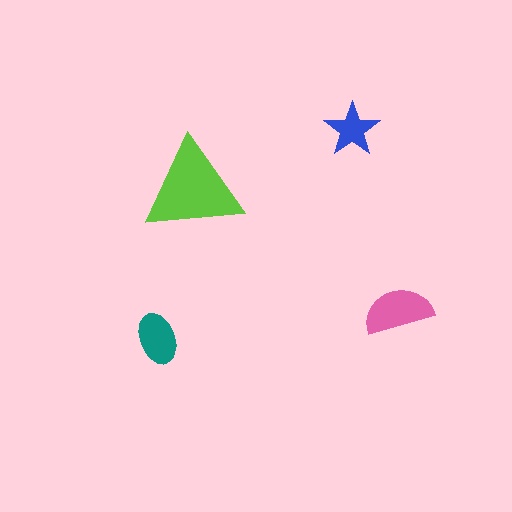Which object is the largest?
The lime triangle.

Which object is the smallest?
The blue star.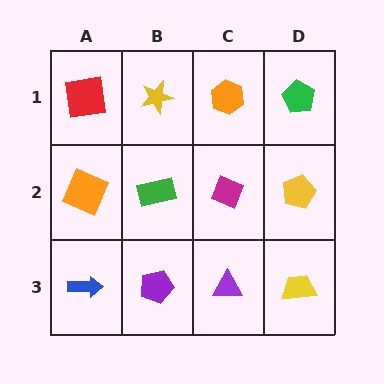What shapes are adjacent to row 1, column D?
A yellow pentagon (row 2, column D), an orange hexagon (row 1, column C).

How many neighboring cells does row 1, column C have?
3.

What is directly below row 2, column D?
A yellow trapezoid.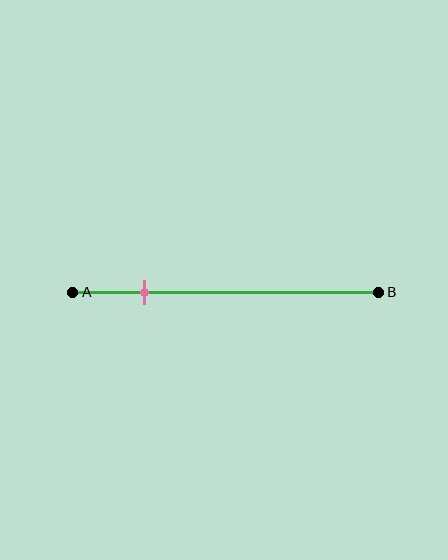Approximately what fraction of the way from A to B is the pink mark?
The pink mark is approximately 25% of the way from A to B.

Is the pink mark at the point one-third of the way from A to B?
No, the mark is at about 25% from A, not at the 33% one-third point.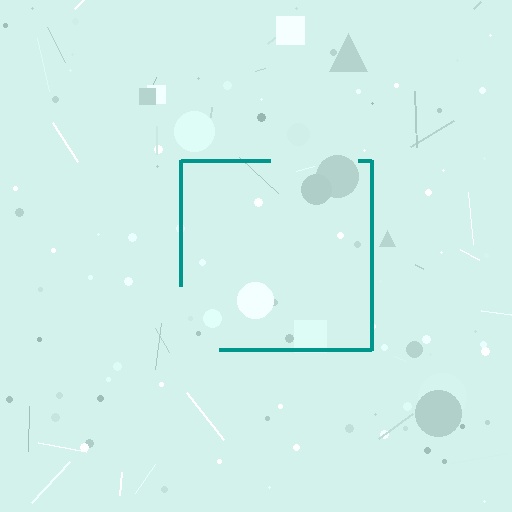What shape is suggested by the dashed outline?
The dashed outline suggests a square.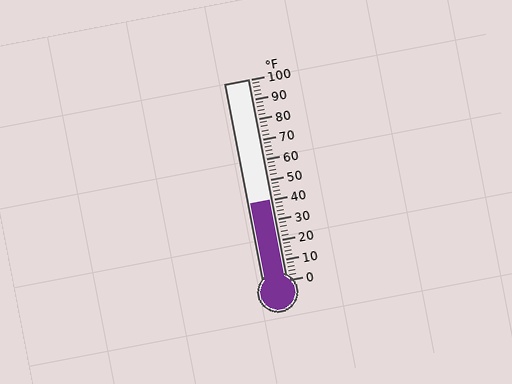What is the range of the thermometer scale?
The thermometer scale ranges from 0°F to 100°F.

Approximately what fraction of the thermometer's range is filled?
The thermometer is filled to approximately 40% of its range.